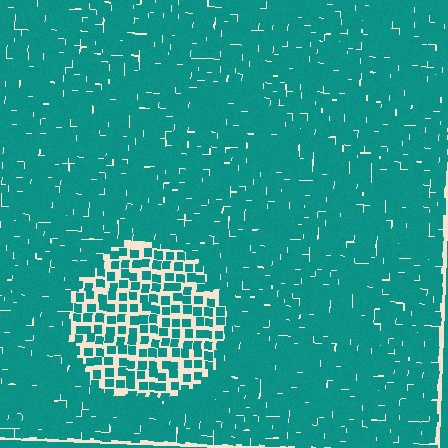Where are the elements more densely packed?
The elements are more densely packed outside the circle boundary.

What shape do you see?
I see a circle.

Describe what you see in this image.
The image contains small teal elements arranged at two different densities. A circle-shaped region is visible where the elements are less densely packed than the surrounding area.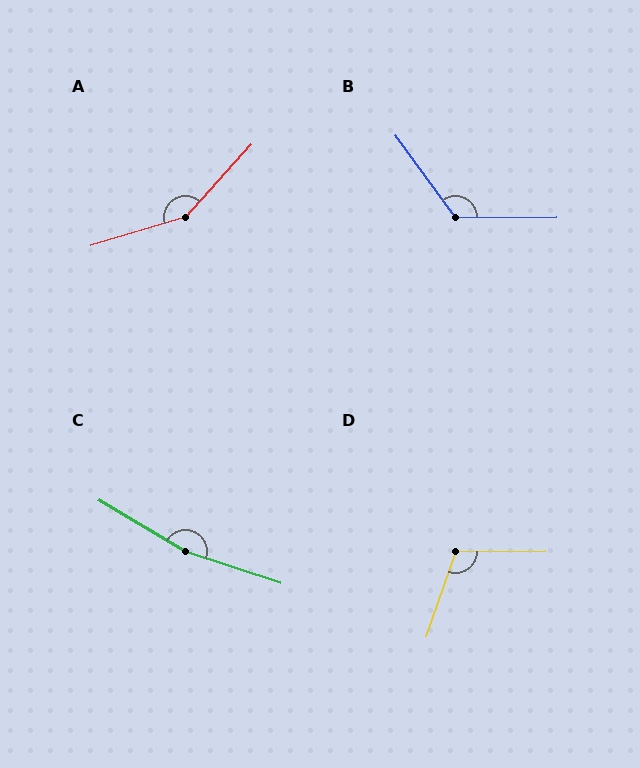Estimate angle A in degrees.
Approximately 149 degrees.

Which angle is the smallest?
D, at approximately 110 degrees.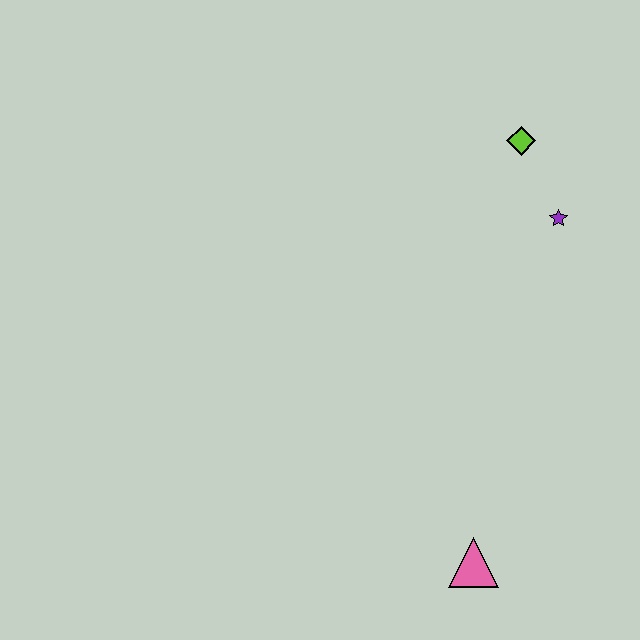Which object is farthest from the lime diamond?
The pink triangle is farthest from the lime diamond.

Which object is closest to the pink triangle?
The purple star is closest to the pink triangle.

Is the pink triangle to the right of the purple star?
No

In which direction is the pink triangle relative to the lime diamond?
The pink triangle is below the lime diamond.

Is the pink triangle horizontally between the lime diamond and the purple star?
No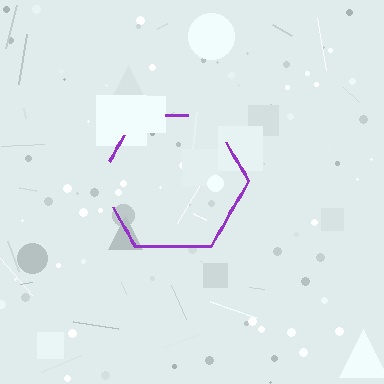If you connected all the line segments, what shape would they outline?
They would outline a hexagon.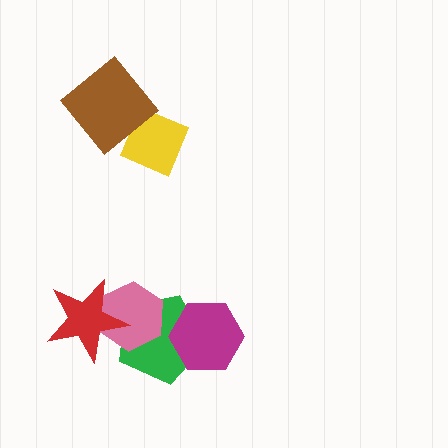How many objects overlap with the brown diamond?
1 object overlaps with the brown diamond.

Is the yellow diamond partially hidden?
Yes, it is partially covered by another shape.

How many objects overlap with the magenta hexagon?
1 object overlaps with the magenta hexagon.